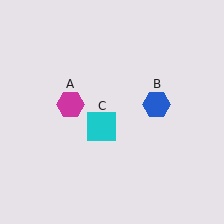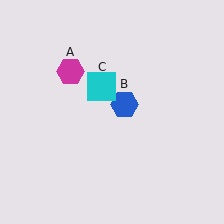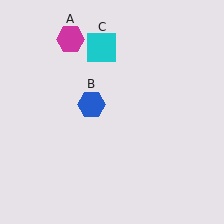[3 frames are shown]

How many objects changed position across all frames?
3 objects changed position: magenta hexagon (object A), blue hexagon (object B), cyan square (object C).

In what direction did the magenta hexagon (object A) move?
The magenta hexagon (object A) moved up.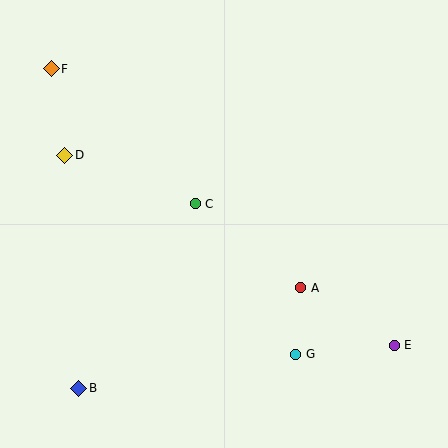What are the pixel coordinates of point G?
Point G is at (296, 354).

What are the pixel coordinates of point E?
Point E is at (394, 345).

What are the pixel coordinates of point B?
Point B is at (79, 388).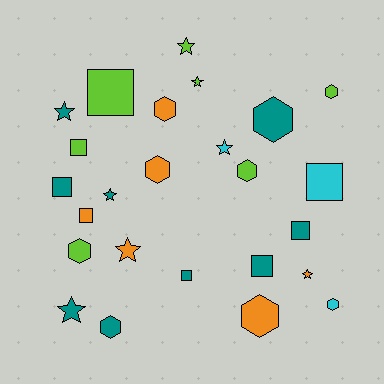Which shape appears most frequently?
Hexagon, with 9 objects.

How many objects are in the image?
There are 25 objects.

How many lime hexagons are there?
There are 3 lime hexagons.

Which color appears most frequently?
Teal, with 9 objects.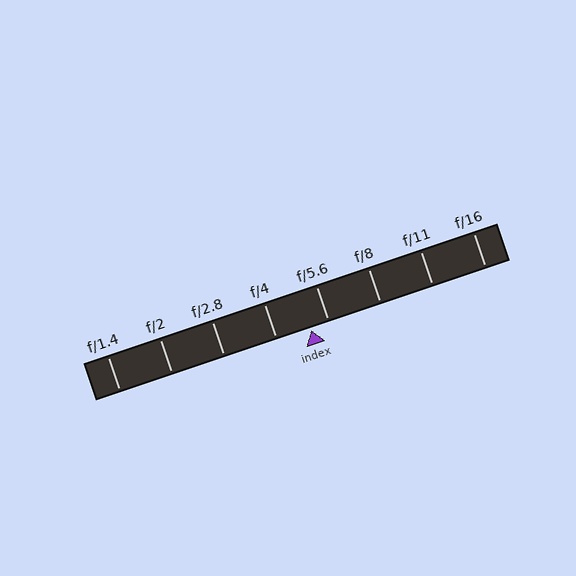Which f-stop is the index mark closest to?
The index mark is closest to f/5.6.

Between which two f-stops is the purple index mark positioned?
The index mark is between f/4 and f/5.6.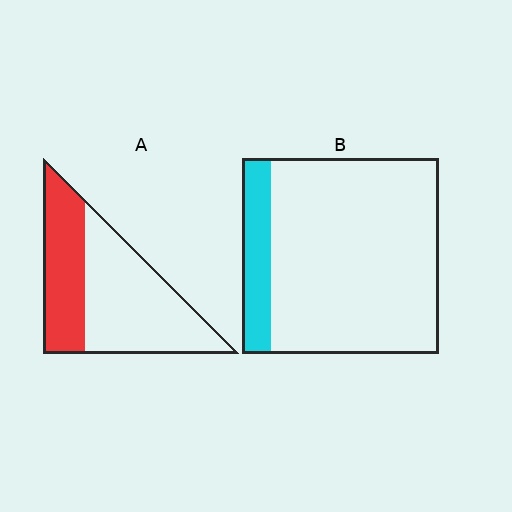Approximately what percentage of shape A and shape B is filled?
A is approximately 40% and B is approximately 15%.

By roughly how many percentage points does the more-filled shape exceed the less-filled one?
By roughly 25 percentage points (A over B).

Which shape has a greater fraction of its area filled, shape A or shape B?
Shape A.